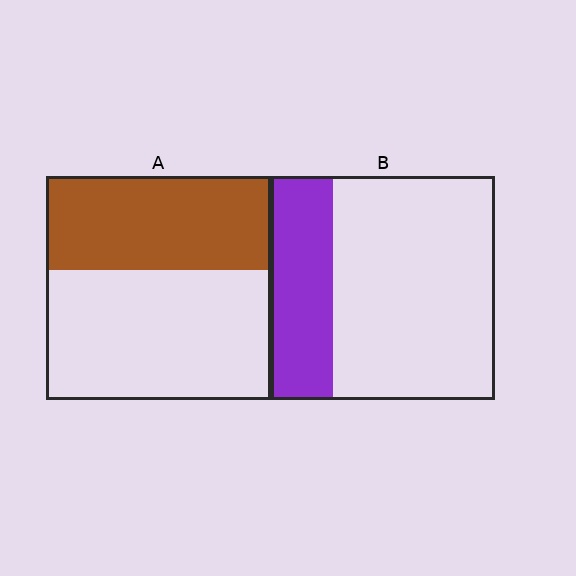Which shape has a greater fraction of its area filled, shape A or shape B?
Shape A.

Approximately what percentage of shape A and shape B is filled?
A is approximately 40% and B is approximately 30%.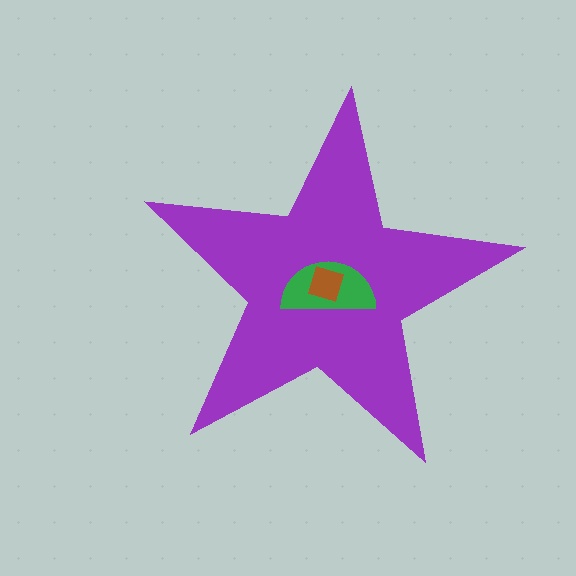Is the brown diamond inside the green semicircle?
Yes.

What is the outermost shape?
The purple star.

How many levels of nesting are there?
3.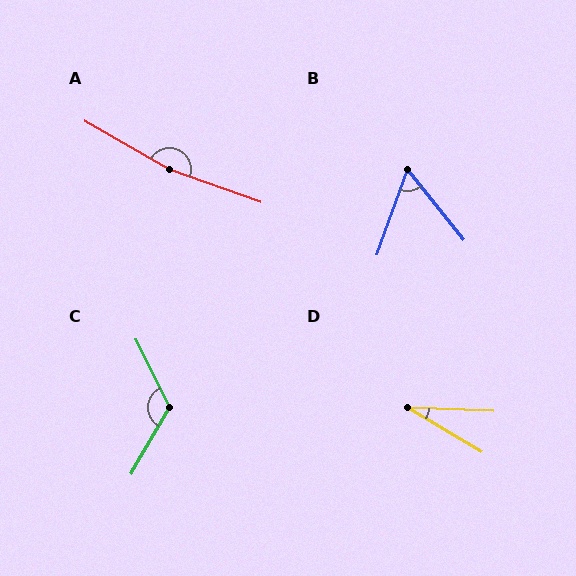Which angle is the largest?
A, at approximately 170 degrees.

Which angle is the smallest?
D, at approximately 29 degrees.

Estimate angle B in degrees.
Approximately 58 degrees.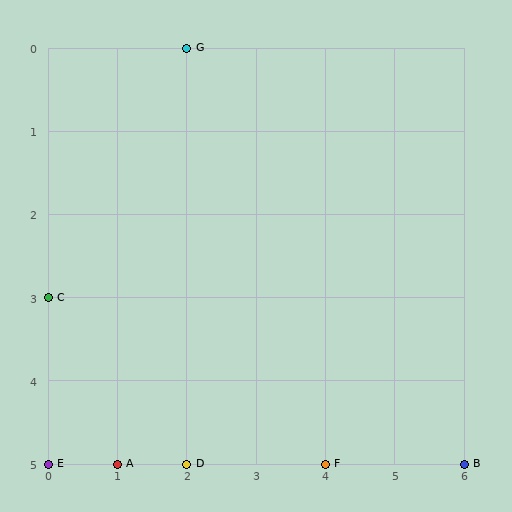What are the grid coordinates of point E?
Point E is at grid coordinates (0, 5).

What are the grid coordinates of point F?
Point F is at grid coordinates (4, 5).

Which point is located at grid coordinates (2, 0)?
Point G is at (2, 0).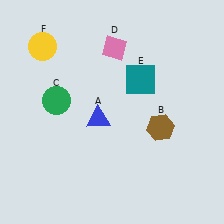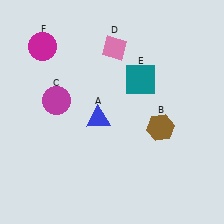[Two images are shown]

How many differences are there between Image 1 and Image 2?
There are 2 differences between the two images.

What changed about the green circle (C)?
In Image 1, C is green. In Image 2, it changed to magenta.